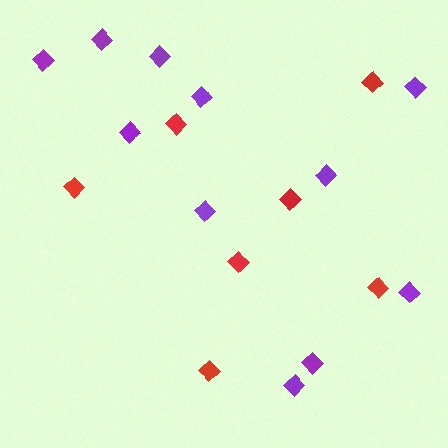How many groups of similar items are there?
There are 2 groups: one group of red diamonds (7) and one group of purple diamonds (11).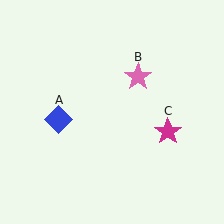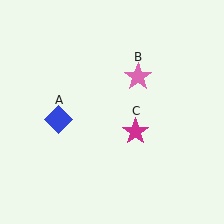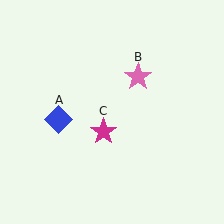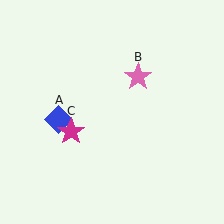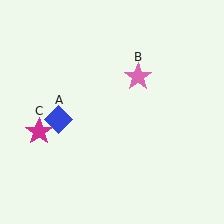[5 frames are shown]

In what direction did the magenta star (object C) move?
The magenta star (object C) moved left.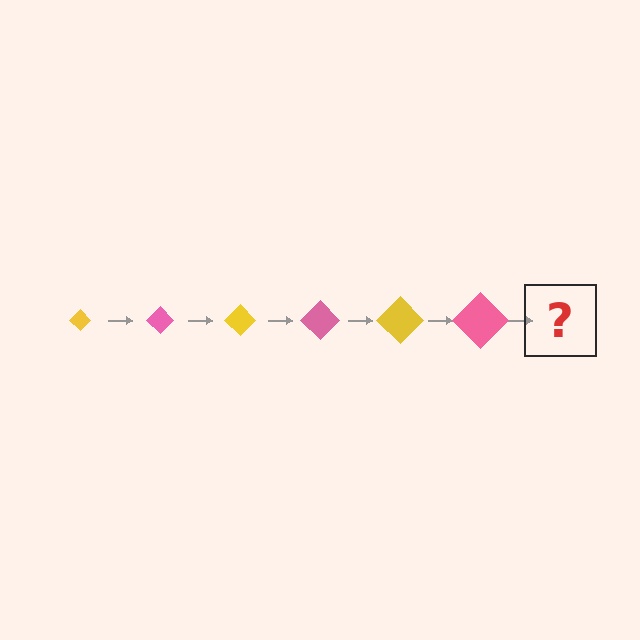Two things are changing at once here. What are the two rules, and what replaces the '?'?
The two rules are that the diamond grows larger each step and the color cycles through yellow and pink. The '?' should be a yellow diamond, larger than the previous one.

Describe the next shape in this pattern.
It should be a yellow diamond, larger than the previous one.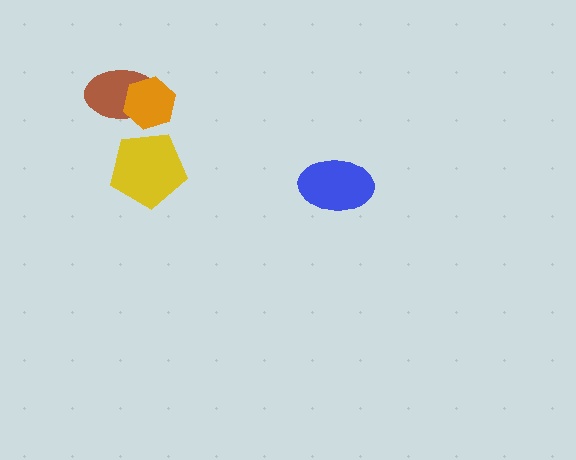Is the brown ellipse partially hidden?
Yes, it is partially covered by another shape.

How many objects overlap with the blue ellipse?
0 objects overlap with the blue ellipse.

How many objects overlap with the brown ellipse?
1 object overlaps with the brown ellipse.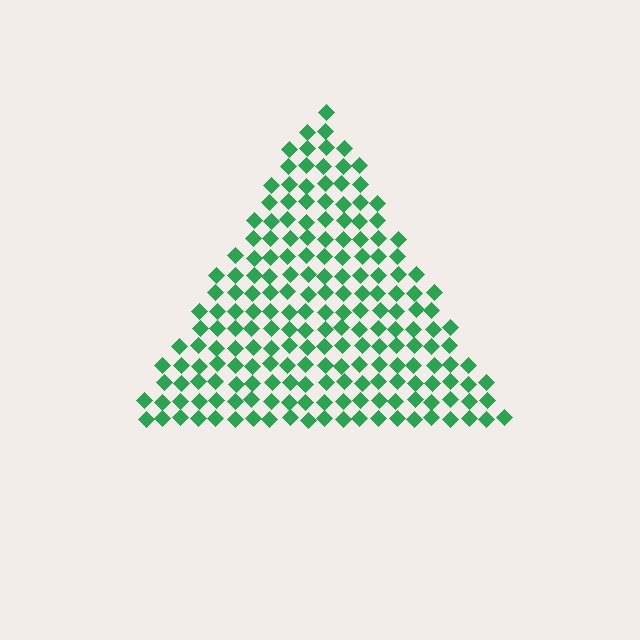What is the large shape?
The large shape is a triangle.